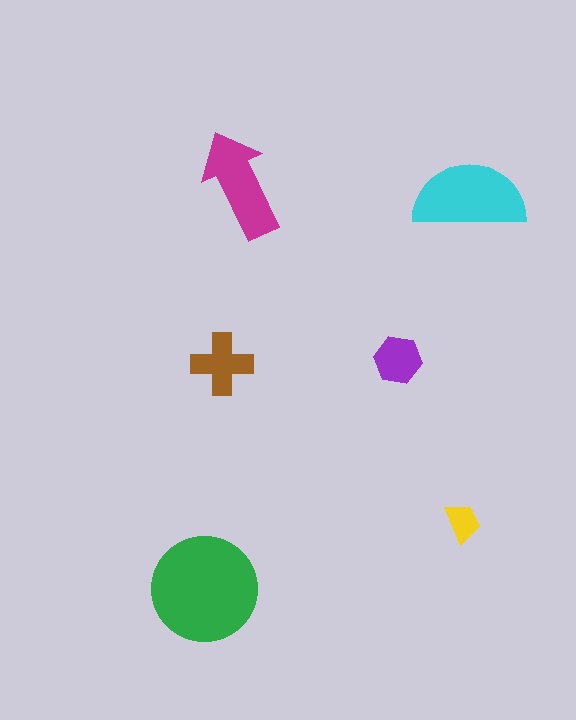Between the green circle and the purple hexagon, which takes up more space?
The green circle.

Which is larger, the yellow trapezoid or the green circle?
The green circle.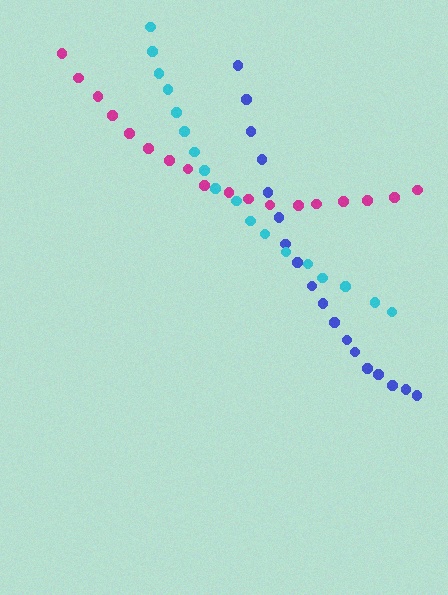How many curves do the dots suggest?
There are 3 distinct paths.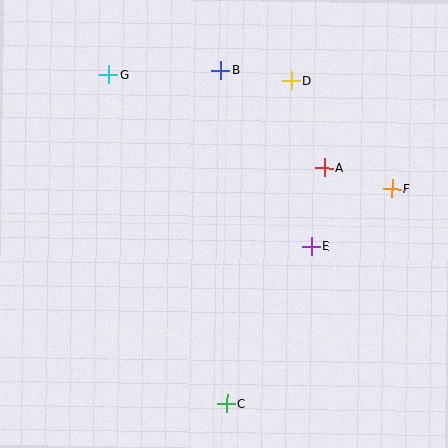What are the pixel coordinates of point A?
Point A is at (324, 167).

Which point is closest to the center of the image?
Point E at (311, 246) is closest to the center.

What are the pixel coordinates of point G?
Point G is at (109, 75).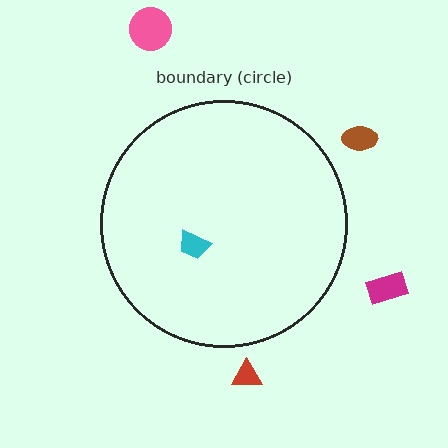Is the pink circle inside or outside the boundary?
Outside.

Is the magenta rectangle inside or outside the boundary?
Outside.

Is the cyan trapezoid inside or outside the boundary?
Inside.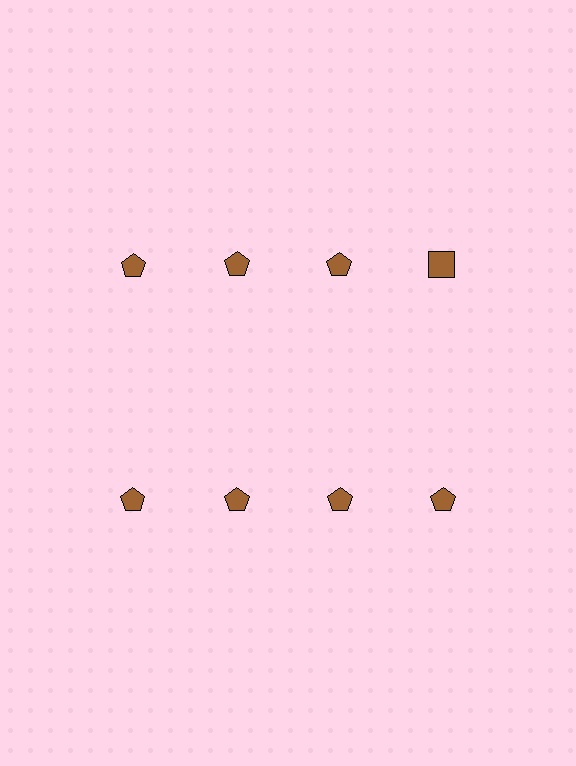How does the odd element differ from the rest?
It has a different shape: square instead of pentagon.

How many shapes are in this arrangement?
There are 8 shapes arranged in a grid pattern.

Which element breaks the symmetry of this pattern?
The brown square in the top row, second from right column breaks the symmetry. All other shapes are brown pentagons.